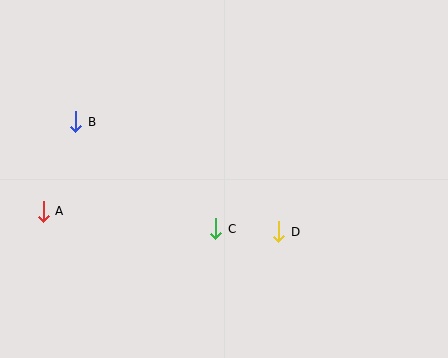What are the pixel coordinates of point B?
Point B is at (76, 122).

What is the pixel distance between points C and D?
The distance between C and D is 63 pixels.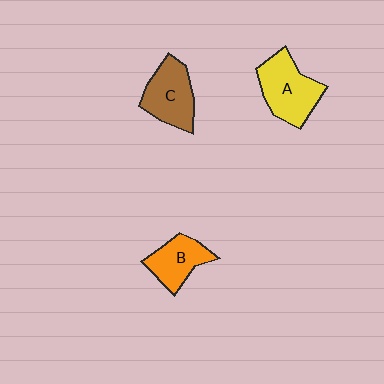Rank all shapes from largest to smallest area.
From largest to smallest: A (yellow), C (brown), B (orange).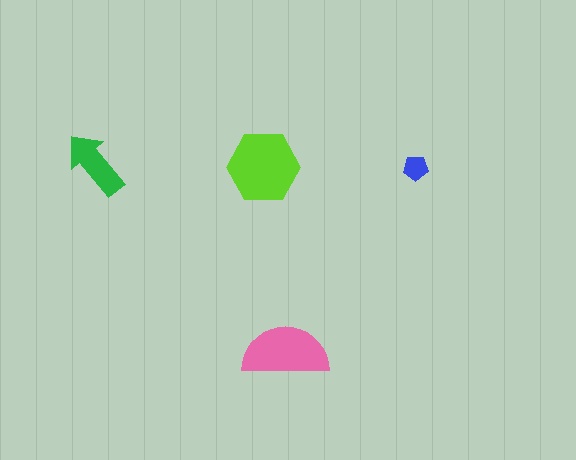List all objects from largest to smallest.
The lime hexagon, the pink semicircle, the green arrow, the blue pentagon.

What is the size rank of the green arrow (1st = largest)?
3rd.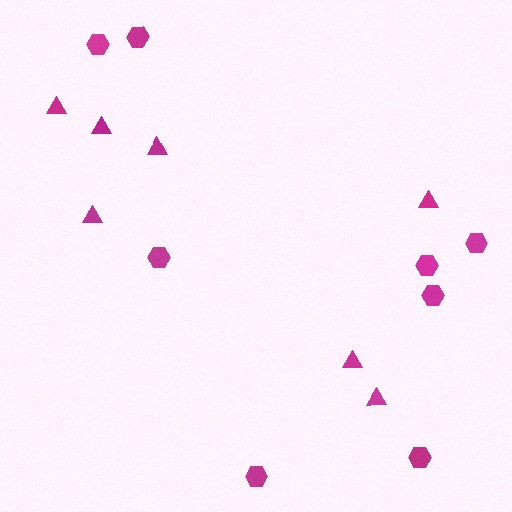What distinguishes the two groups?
There are 2 groups: one group of hexagons (8) and one group of triangles (7).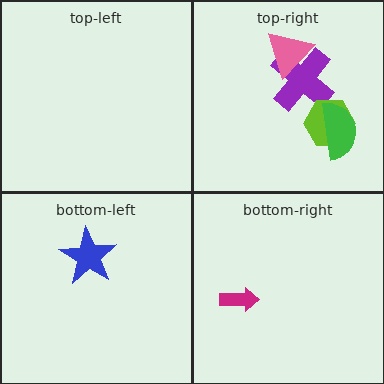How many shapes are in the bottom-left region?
1.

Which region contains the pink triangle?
The top-right region.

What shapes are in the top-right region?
The purple cross, the lime hexagon, the pink triangle, the green semicircle.